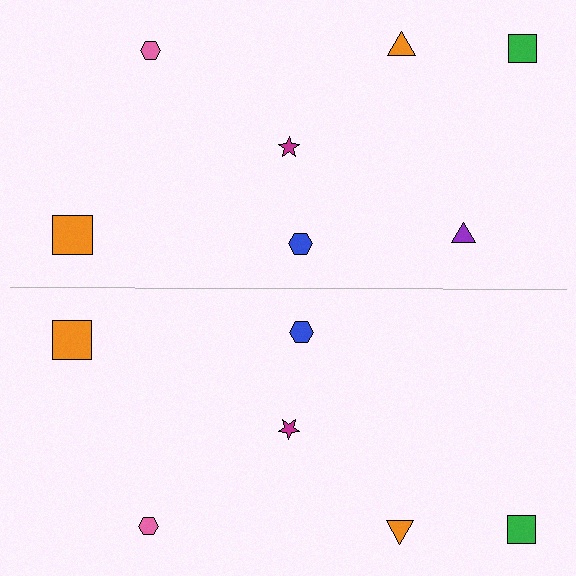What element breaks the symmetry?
A purple triangle is missing from the bottom side.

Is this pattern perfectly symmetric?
No, the pattern is not perfectly symmetric. A purple triangle is missing from the bottom side.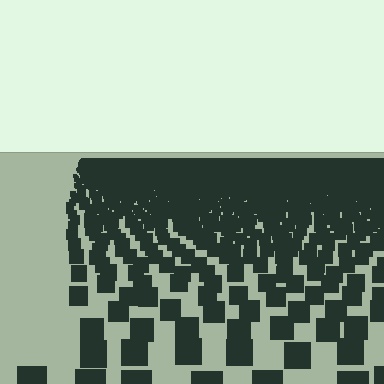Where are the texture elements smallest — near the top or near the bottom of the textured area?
Near the top.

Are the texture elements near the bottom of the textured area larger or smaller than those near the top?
Larger. Near the bottom, elements are closer to the viewer and appear at a bigger on-screen size.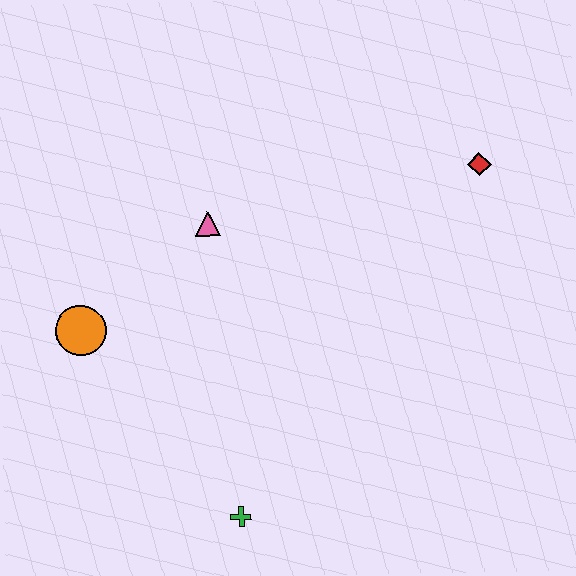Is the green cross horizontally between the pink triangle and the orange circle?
No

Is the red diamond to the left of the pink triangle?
No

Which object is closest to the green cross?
The orange circle is closest to the green cross.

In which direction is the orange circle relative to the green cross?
The orange circle is above the green cross.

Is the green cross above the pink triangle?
No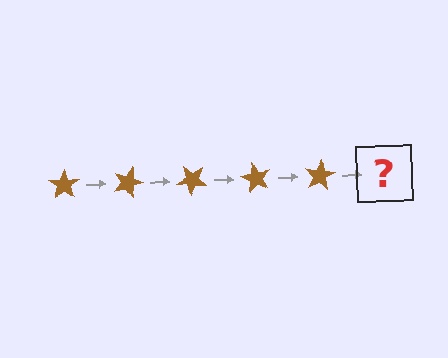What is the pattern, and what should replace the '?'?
The pattern is that the star rotates 20 degrees each step. The '?' should be a brown star rotated 100 degrees.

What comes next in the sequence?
The next element should be a brown star rotated 100 degrees.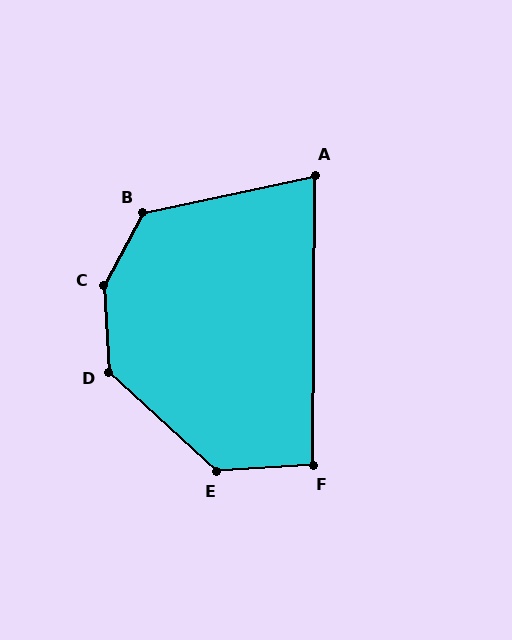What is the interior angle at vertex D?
Approximately 136 degrees (obtuse).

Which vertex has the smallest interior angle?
A, at approximately 78 degrees.